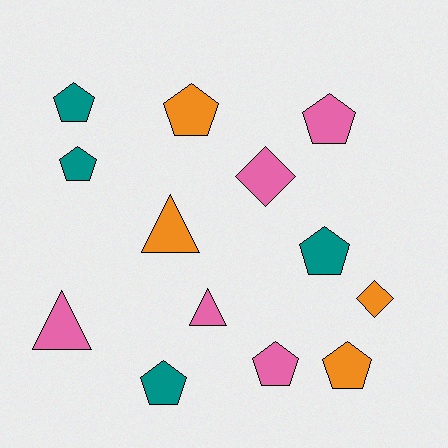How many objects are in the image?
There are 13 objects.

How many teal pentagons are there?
There are 4 teal pentagons.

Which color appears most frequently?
Pink, with 5 objects.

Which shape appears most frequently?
Pentagon, with 8 objects.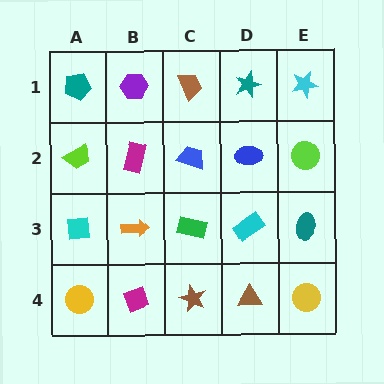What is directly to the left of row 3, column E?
A cyan rectangle.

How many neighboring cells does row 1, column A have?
2.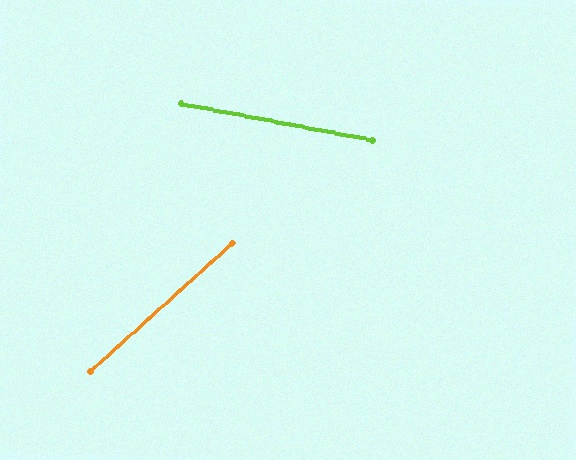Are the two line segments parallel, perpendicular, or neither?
Neither parallel nor perpendicular — they differ by about 53°.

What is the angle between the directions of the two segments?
Approximately 53 degrees.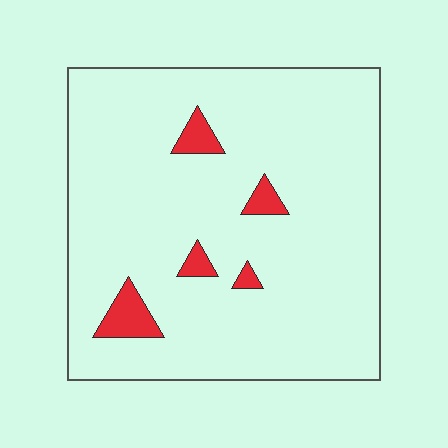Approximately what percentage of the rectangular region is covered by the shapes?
Approximately 5%.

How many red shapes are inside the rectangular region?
5.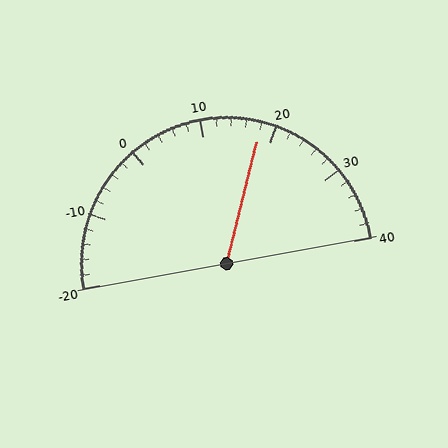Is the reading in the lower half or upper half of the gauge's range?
The reading is in the upper half of the range (-20 to 40).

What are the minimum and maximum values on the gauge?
The gauge ranges from -20 to 40.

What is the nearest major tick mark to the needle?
The nearest major tick mark is 20.